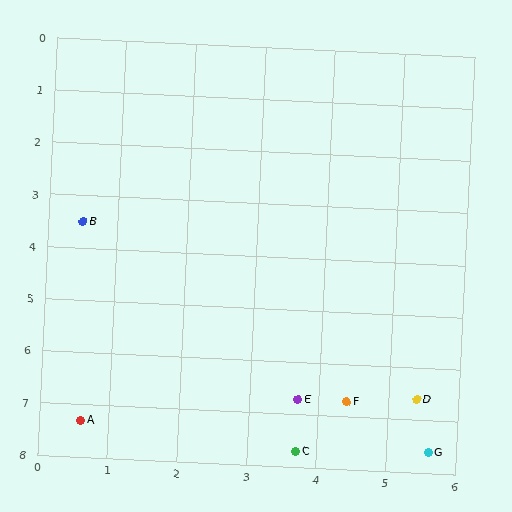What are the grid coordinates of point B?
Point B is at approximately (0.5, 3.5).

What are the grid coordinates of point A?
Point A is at approximately (0.6, 7.3).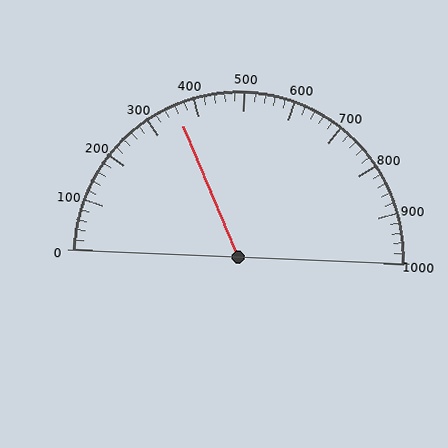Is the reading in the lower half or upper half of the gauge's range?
The reading is in the lower half of the range (0 to 1000).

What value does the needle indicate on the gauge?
The needle indicates approximately 360.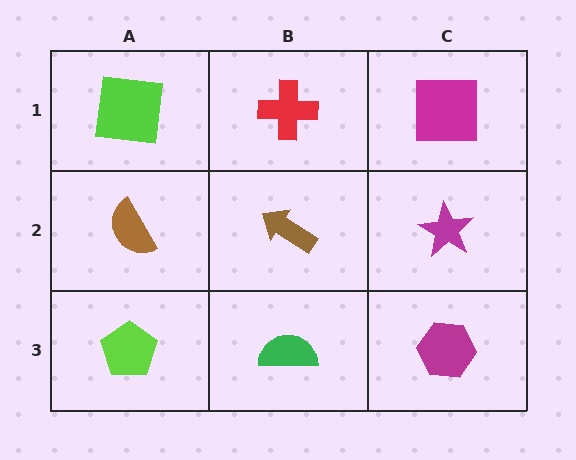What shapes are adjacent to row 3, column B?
A brown arrow (row 2, column B), a lime pentagon (row 3, column A), a magenta hexagon (row 3, column C).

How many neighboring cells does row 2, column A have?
3.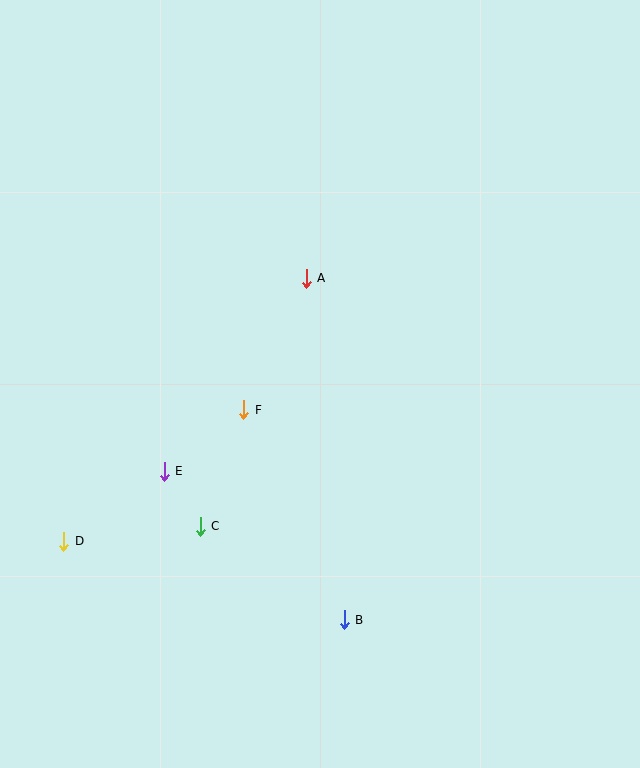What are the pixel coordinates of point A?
Point A is at (306, 278).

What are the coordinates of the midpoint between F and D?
The midpoint between F and D is at (154, 476).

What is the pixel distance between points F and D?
The distance between F and D is 223 pixels.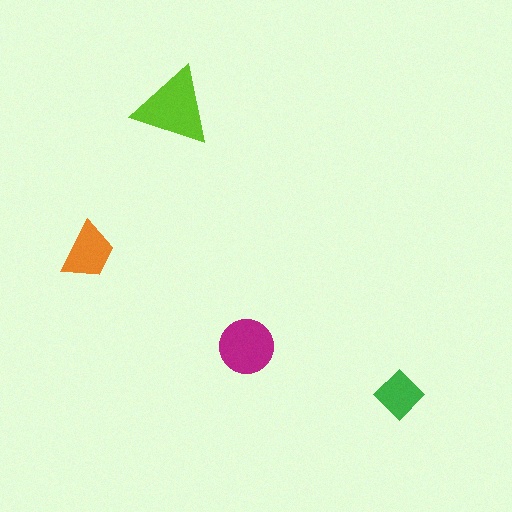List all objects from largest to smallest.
The lime triangle, the magenta circle, the orange trapezoid, the green diamond.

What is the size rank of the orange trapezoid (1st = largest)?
3rd.